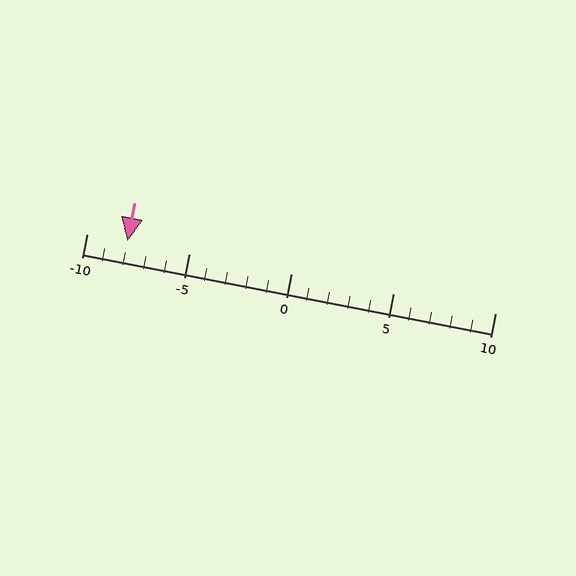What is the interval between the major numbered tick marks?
The major tick marks are spaced 5 units apart.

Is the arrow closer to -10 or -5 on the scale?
The arrow is closer to -10.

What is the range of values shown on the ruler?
The ruler shows values from -10 to 10.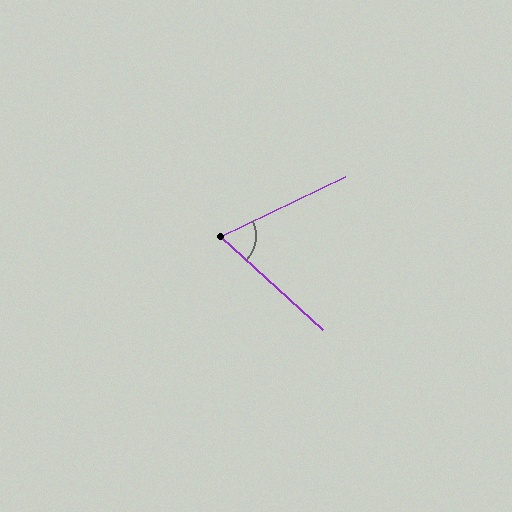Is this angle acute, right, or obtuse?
It is acute.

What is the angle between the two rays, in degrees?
Approximately 68 degrees.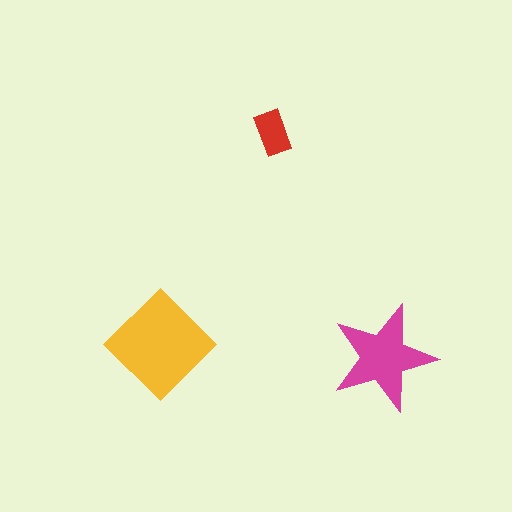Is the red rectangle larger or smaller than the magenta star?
Smaller.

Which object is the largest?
The yellow diamond.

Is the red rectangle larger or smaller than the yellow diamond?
Smaller.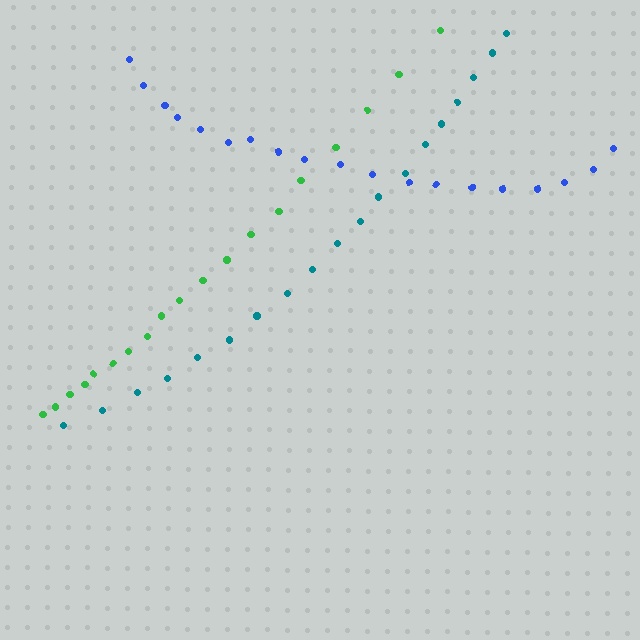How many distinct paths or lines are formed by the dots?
There are 3 distinct paths.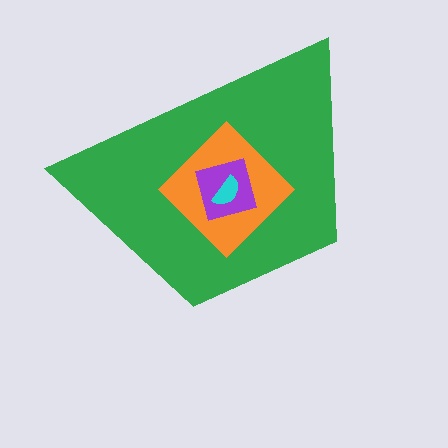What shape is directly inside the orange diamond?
The purple square.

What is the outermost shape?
The green trapezoid.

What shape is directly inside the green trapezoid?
The orange diamond.